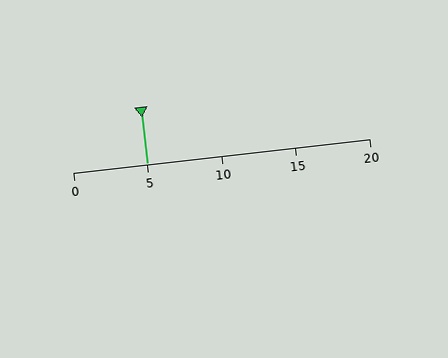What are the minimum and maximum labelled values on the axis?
The axis runs from 0 to 20.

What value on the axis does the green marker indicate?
The marker indicates approximately 5.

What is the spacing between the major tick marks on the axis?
The major ticks are spaced 5 apart.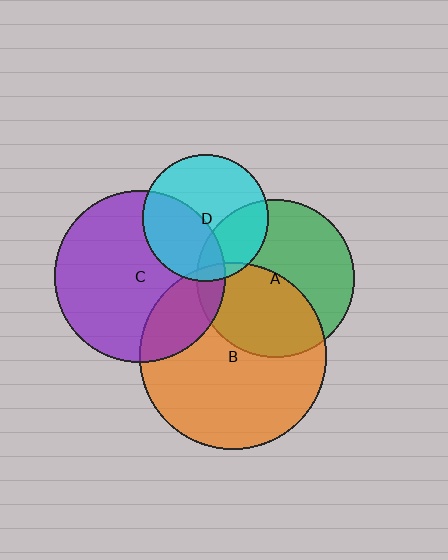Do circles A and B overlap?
Yes.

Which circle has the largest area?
Circle B (orange).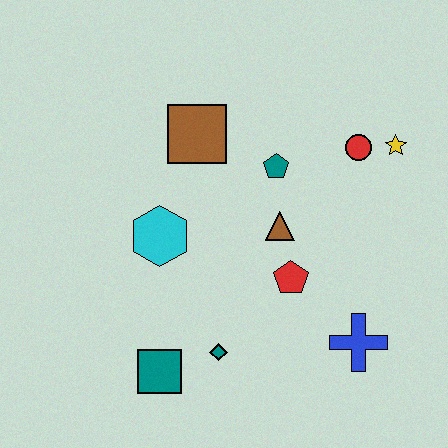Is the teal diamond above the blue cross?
No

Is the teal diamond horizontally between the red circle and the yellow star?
No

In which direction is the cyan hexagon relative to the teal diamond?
The cyan hexagon is above the teal diamond.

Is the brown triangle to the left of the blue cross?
Yes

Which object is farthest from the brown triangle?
The teal square is farthest from the brown triangle.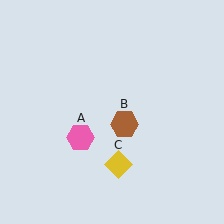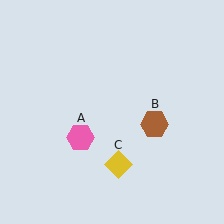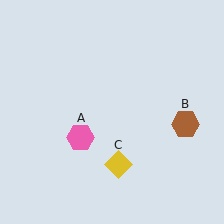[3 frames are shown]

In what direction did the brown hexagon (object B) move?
The brown hexagon (object B) moved right.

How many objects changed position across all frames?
1 object changed position: brown hexagon (object B).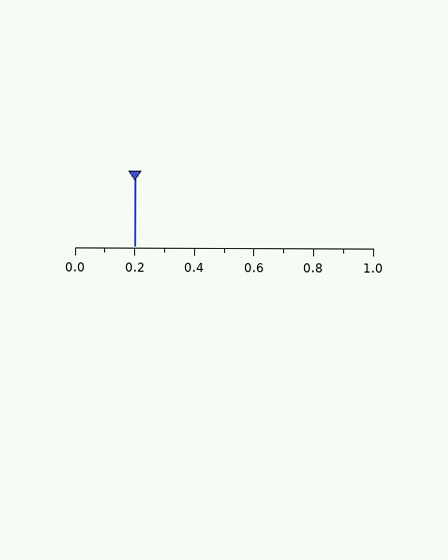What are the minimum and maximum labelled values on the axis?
The axis runs from 0.0 to 1.0.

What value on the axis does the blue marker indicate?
The marker indicates approximately 0.2.